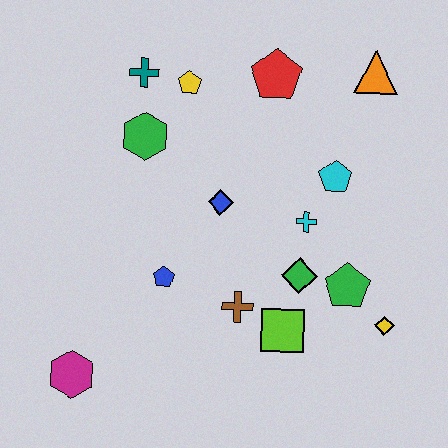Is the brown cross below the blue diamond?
Yes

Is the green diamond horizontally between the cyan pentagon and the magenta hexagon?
Yes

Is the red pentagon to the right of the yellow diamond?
No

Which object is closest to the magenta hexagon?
The blue pentagon is closest to the magenta hexagon.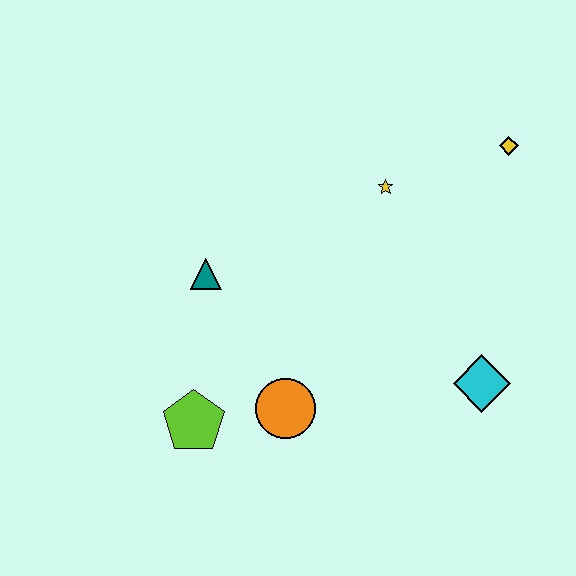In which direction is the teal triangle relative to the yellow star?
The teal triangle is to the left of the yellow star.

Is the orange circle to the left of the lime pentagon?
No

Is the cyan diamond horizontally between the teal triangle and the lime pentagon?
No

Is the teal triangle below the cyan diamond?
No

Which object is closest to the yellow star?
The yellow diamond is closest to the yellow star.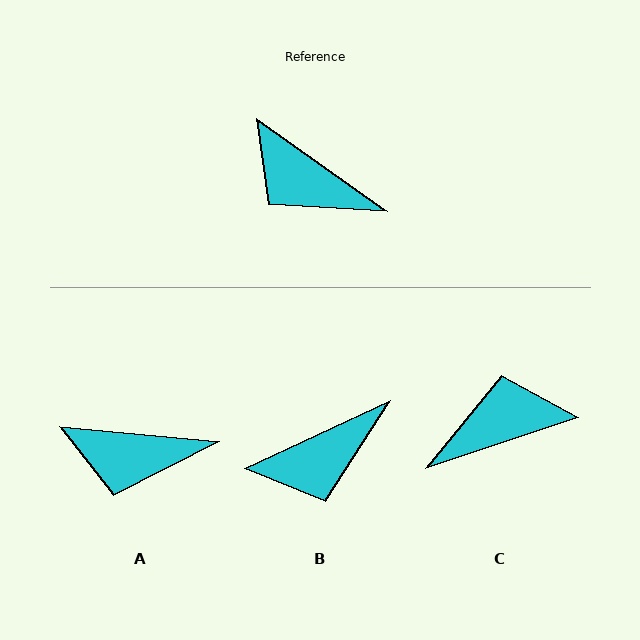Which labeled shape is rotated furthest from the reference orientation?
C, about 126 degrees away.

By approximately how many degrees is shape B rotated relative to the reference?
Approximately 60 degrees counter-clockwise.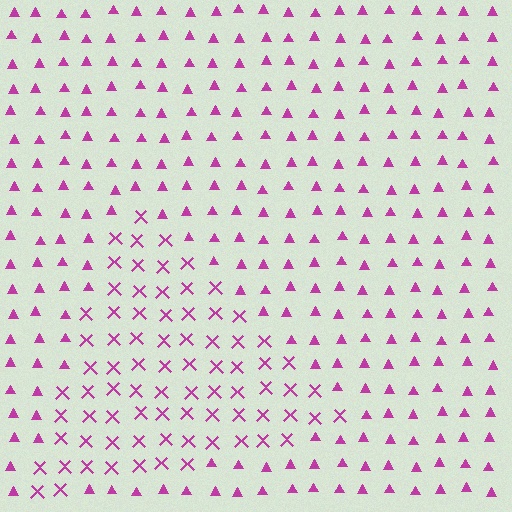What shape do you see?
I see a triangle.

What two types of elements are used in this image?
The image uses X marks inside the triangle region and triangles outside it.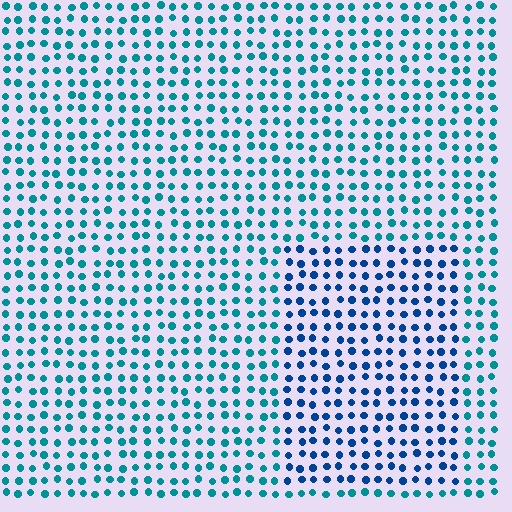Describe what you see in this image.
The image is filled with small teal elements in a uniform arrangement. A rectangle-shaped region is visible where the elements are tinted to a slightly different hue, forming a subtle color boundary.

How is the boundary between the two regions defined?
The boundary is defined purely by a slight shift in hue (about 33 degrees). Spacing, size, and orientation are identical on both sides.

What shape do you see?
I see a rectangle.